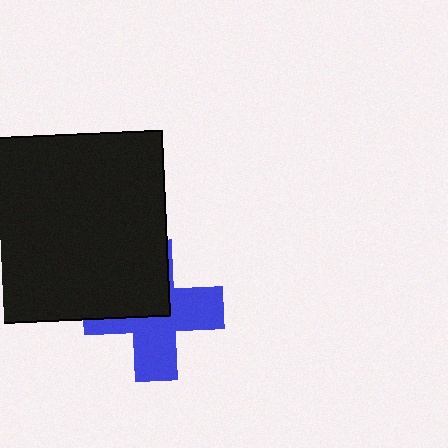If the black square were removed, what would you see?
You would see the complete blue cross.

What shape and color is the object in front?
The object in front is a black square.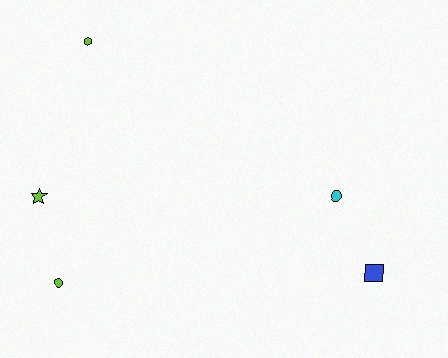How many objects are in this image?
There are 5 objects.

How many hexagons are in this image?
There is 1 hexagon.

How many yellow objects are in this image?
There are no yellow objects.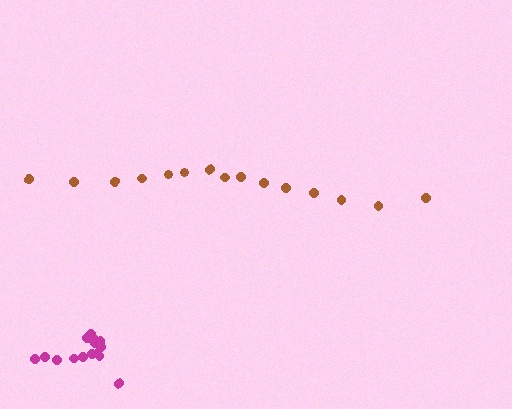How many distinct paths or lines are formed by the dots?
There are 2 distinct paths.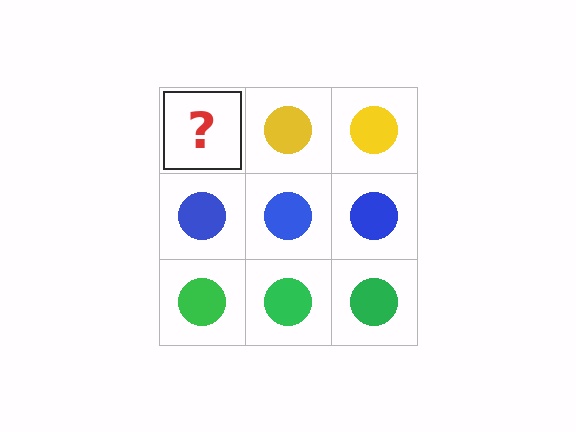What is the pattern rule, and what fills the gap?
The rule is that each row has a consistent color. The gap should be filled with a yellow circle.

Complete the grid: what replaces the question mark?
The question mark should be replaced with a yellow circle.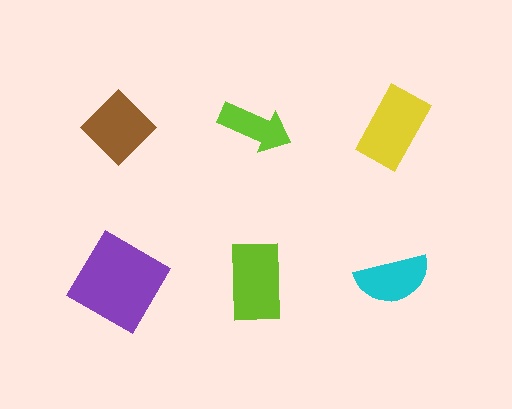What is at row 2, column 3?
A cyan semicircle.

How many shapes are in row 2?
3 shapes.